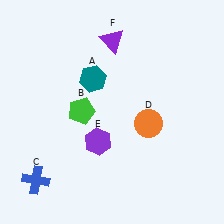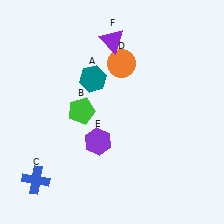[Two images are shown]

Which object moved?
The orange circle (D) moved up.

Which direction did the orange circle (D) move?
The orange circle (D) moved up.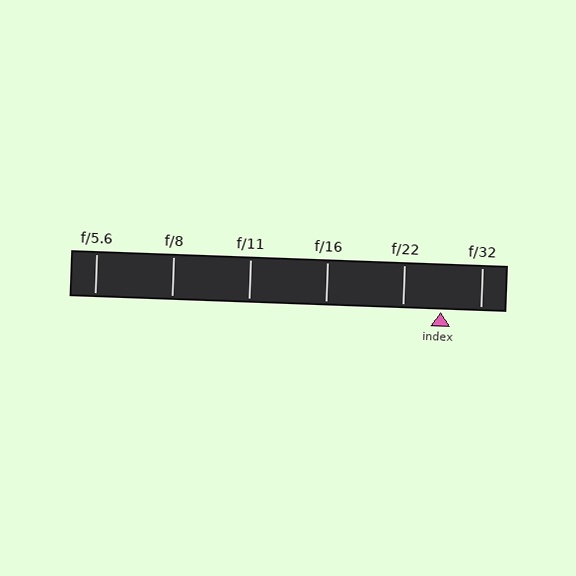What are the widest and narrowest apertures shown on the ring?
The widest aperture shown is f/5.6 and the narrowest is f/32.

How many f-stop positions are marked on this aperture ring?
There are 6 f-stop positions marked.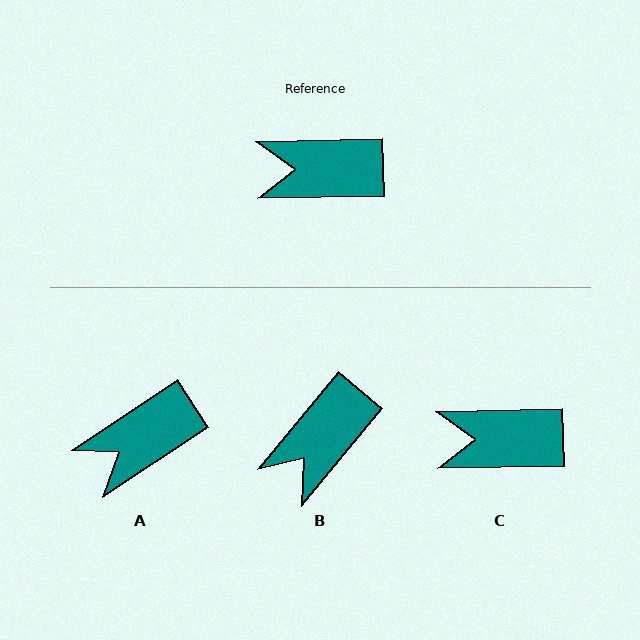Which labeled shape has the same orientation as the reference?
C.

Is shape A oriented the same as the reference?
No, it is off by about 32 degrees.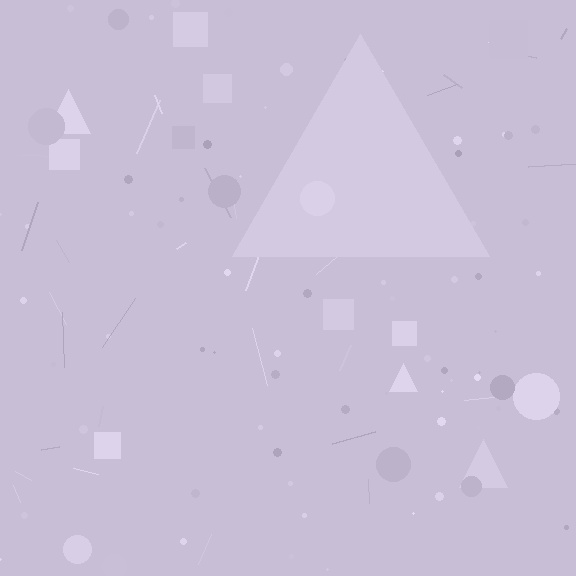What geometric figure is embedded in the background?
A triangle is embedded in the background.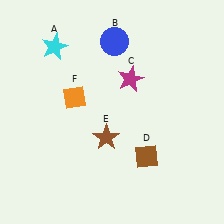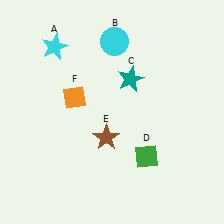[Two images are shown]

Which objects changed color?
B changed from blue to cyan. C changed from magenta to teal. D changed from brown to green.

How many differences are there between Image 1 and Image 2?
There are 3 differences between the two images.